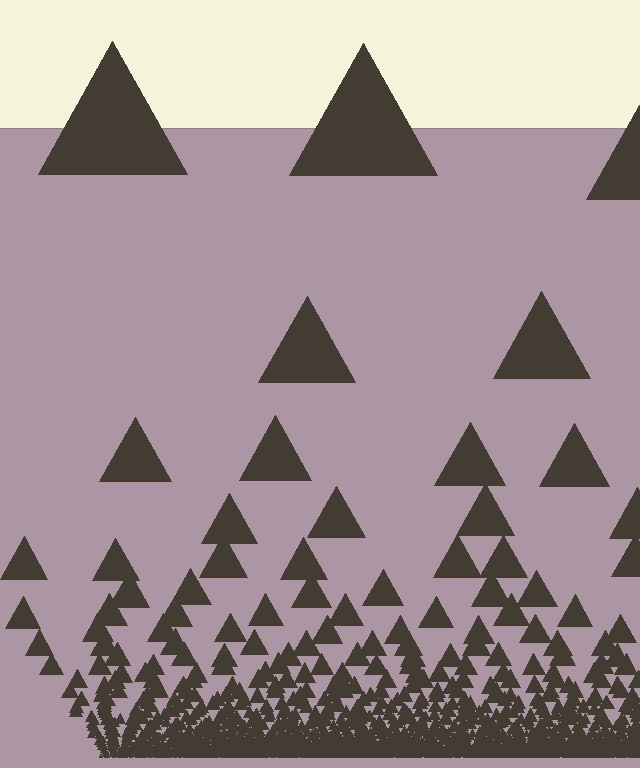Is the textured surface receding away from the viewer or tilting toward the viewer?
The surface appears to tilt toward the viewer. Texture elements get larger and sparser toward the top.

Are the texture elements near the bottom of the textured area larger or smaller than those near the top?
Smaller. The gradient is inverted — elements near the bottom are smaller and denser.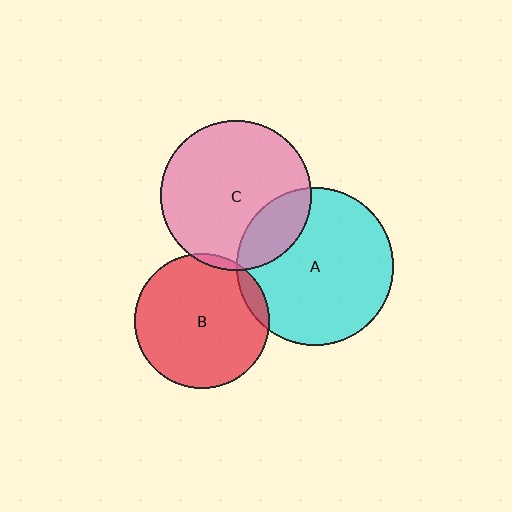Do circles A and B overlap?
Yes.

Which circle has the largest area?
Circle A (cyan).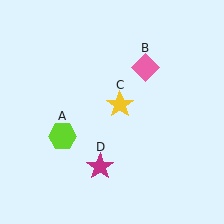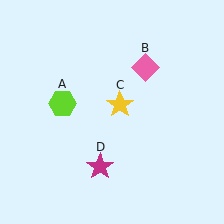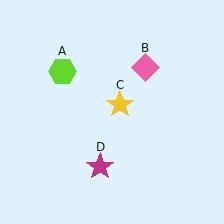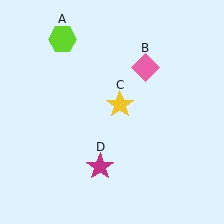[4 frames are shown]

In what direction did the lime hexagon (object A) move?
The lime hexagon (object A) moved up.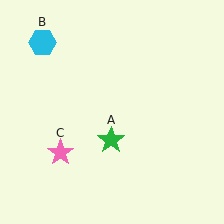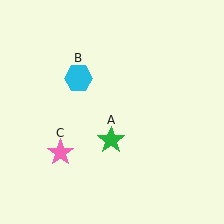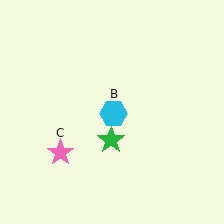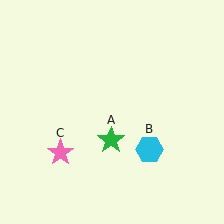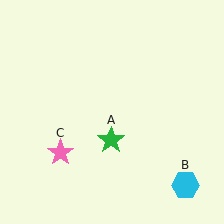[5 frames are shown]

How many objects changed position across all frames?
1 object changed position: cyan hexagon (object B).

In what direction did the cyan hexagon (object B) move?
The cyan hexagon (object B) moved down and to the right.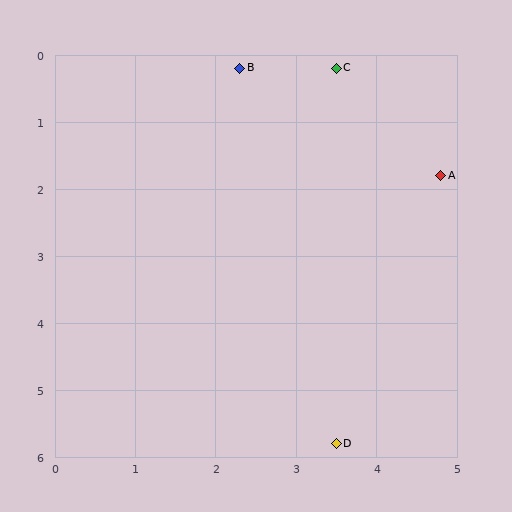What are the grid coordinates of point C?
Point C is at approximately (3.5, 0.2).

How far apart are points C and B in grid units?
Points C and B are about 1.2 grid units apart.